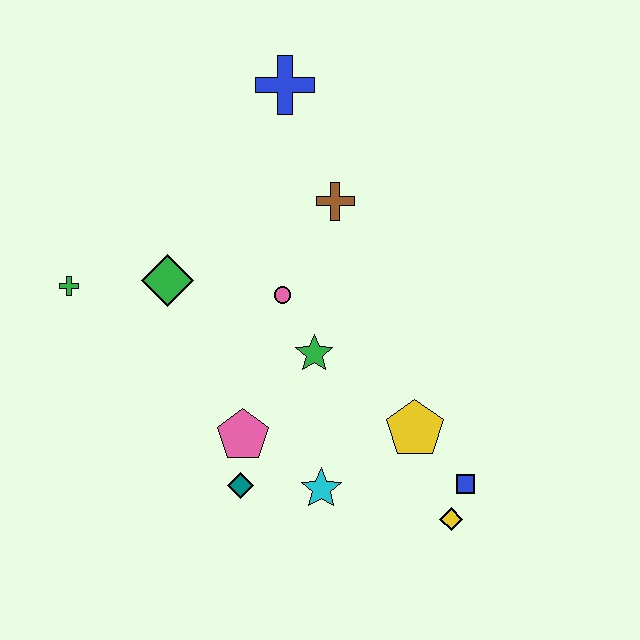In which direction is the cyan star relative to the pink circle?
The cyan star is below the pink circle.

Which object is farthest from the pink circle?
The yellow diamond is farthest from the pink circle.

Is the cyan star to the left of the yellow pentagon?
Yes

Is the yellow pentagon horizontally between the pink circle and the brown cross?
No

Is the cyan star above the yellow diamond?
Yes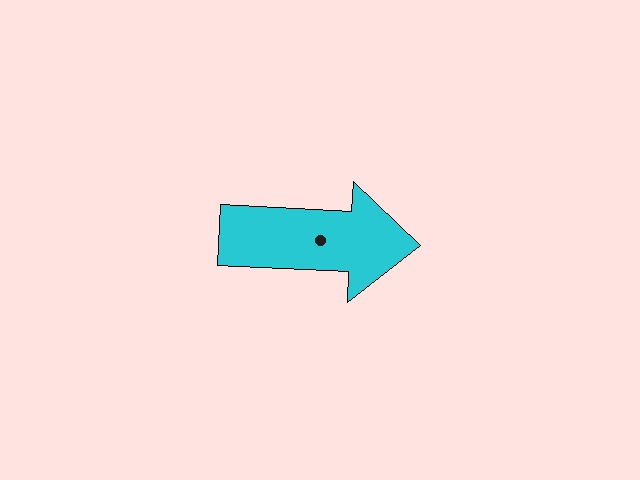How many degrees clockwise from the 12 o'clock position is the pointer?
Approximately 93 degrees.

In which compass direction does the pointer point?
East.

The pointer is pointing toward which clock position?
Roughly 3 o'clock.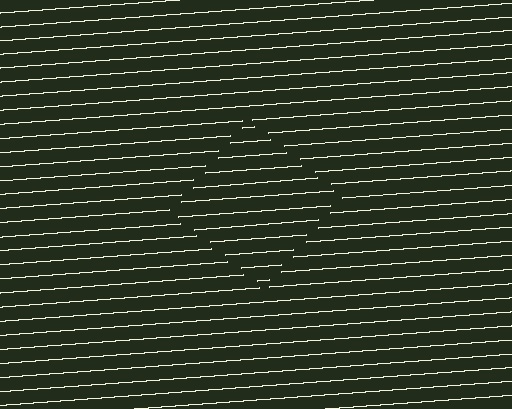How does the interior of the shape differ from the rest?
The interior of the shape contains the same grating, shifted by half a period — the contour is defined by the phase discontinuity where line-ends from the inner and outer gratings abut.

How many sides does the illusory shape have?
4 sides — the line-ends trace a square.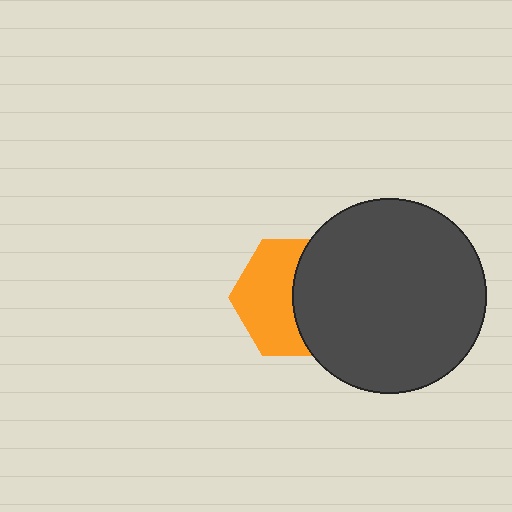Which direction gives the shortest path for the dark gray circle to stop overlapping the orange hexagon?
Moving right gives the shortest separation.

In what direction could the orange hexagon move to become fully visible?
The orange hexagon could move left. That would shift it out from behind the dark gray circle entirely.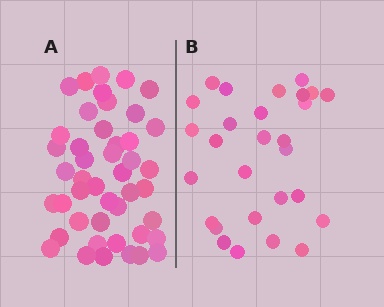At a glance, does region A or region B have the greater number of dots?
Region A (the left region) has more dots.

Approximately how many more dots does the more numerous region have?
Region A has approximately 15 more dots than region B.